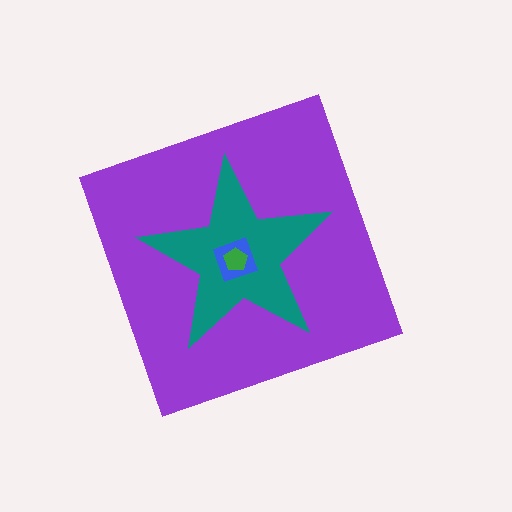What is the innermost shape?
The green pentagon.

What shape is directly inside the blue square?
The green pentagon.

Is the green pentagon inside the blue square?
Yes.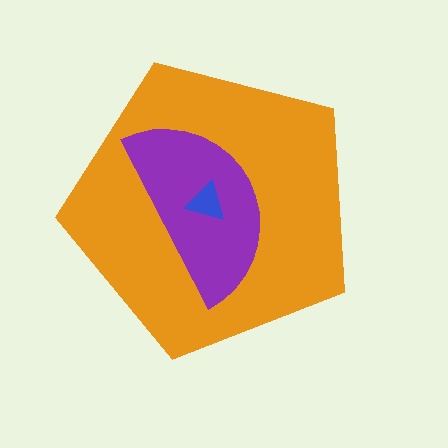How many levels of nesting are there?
3.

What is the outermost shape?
The orange pentagon.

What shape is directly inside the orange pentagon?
The purple semicircle.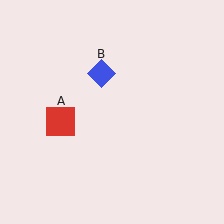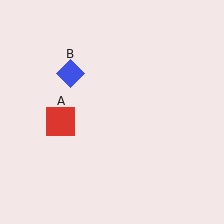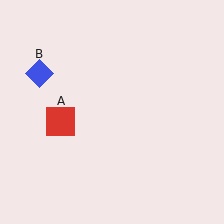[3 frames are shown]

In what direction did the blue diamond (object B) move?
The blue diamond (object B) moved left.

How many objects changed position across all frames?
1 object changed position: blue diamond (object B).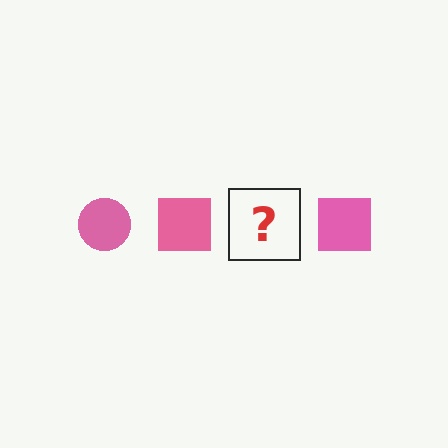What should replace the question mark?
The question mark should be replaced with a pink circle.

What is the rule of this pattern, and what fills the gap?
The rule is that the pattern cycles through circle, square shapes in pink. The gap should be filled with a pink circle.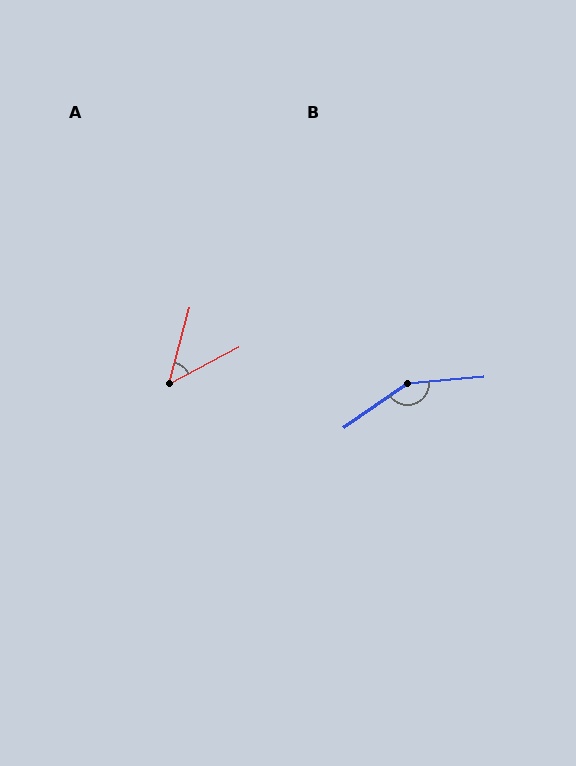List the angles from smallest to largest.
A (47°), B (149°).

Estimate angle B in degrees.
Approximately 149 degrees.